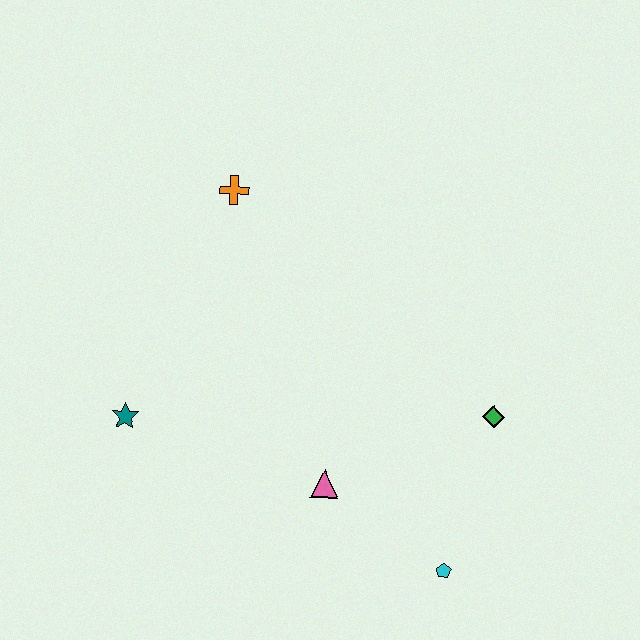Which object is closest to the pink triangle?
The cyan pentagon is closest to the pink triangle.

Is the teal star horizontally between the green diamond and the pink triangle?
No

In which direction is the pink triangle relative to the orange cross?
The pink triangle is below the orange cross.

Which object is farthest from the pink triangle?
The orange cross is farthest from the pink triangle.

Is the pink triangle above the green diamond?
No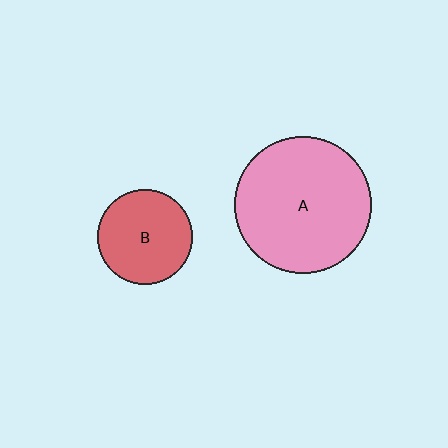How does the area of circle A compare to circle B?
Approximately 2.1 times.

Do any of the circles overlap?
No, none of the circles overlap.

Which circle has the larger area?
Circle A (pink).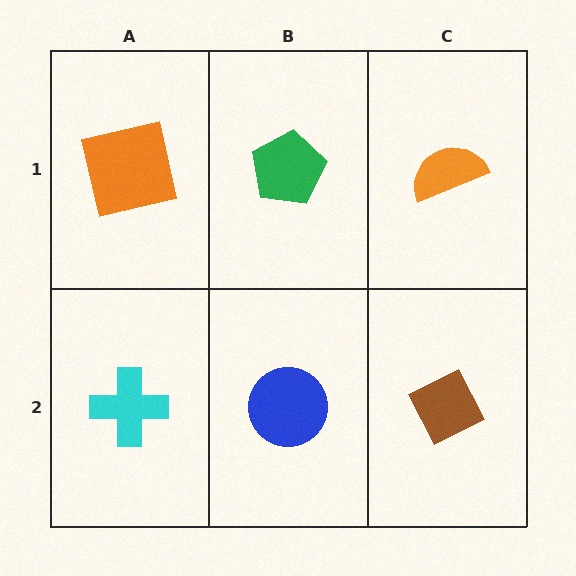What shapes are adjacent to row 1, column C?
A brown diamond (row 2, column C), a green pentagon (row 1, column B).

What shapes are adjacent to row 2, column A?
An orange square (row 1, column A), a blue circle (row 2, column B).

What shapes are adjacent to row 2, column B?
A green pentagon (row 1, column B), a cyan cross (row 2, column A), a brown diamond (row 2, column C).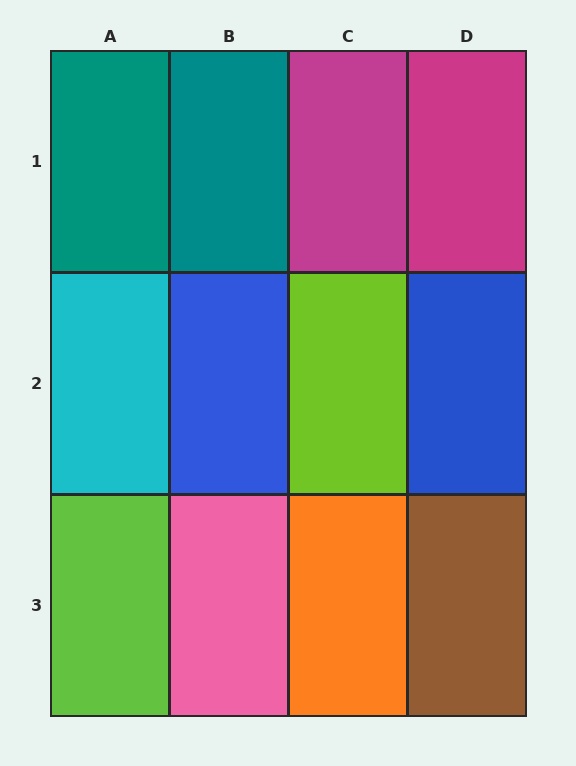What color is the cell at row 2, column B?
Blue.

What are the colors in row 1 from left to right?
Teal, teal, magenta, magenta.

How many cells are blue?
2 cells are blue.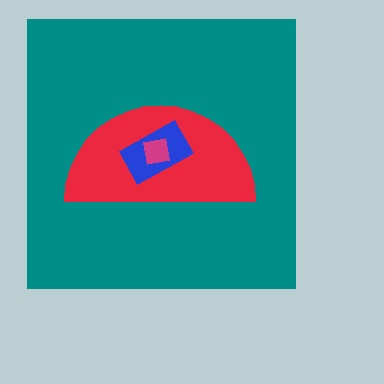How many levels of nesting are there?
4.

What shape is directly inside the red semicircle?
The blue rectangle.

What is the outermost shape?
The teal square.